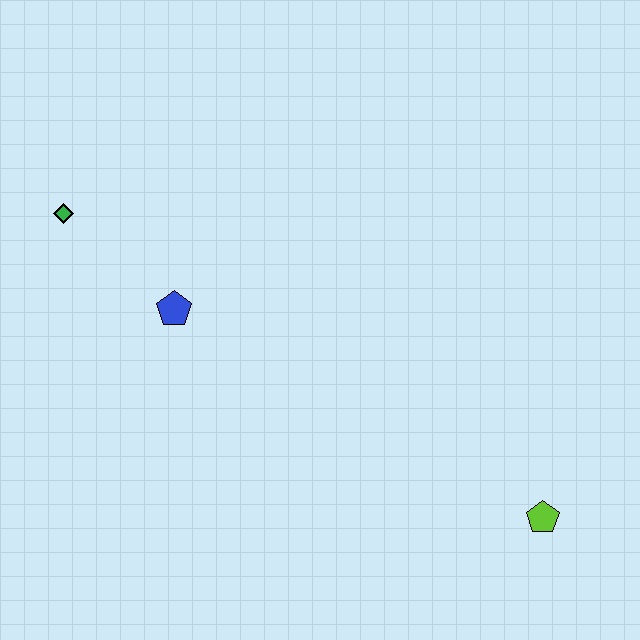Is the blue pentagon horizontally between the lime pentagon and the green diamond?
Yes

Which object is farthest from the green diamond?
The lime pentagon is farthest from the green diamond.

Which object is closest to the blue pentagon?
The green diamond is closest to the blue pentagon.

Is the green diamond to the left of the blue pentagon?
Yes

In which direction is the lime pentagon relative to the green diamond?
The lime pentagon is to the right of the green diamond.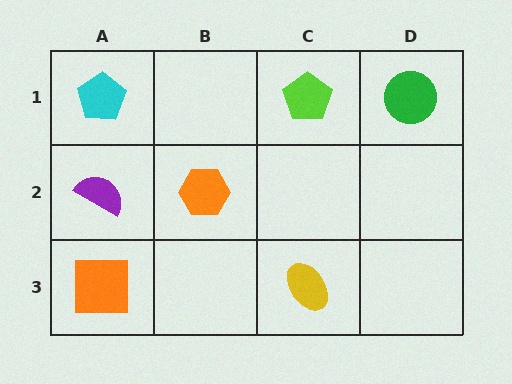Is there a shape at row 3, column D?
No, that cell is empty.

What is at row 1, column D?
A green circle.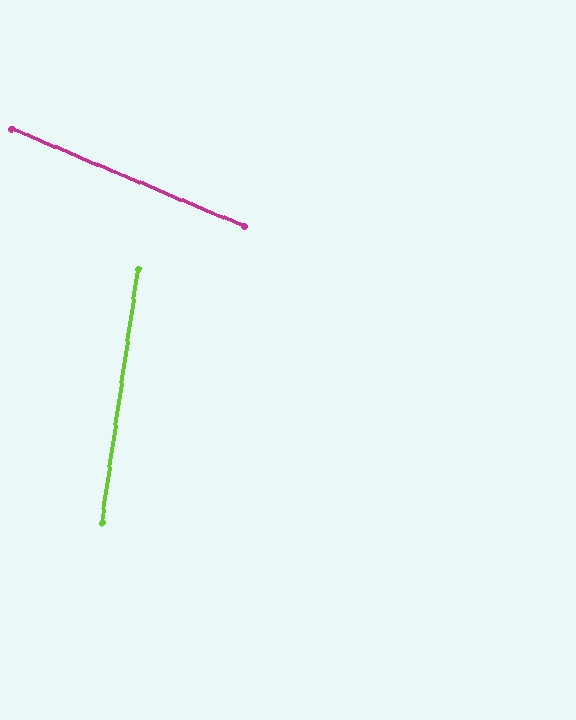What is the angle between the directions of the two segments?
Approximately 75 degrees.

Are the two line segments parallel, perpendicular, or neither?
Neither parallel nor perpendicular — they differ by about 75°.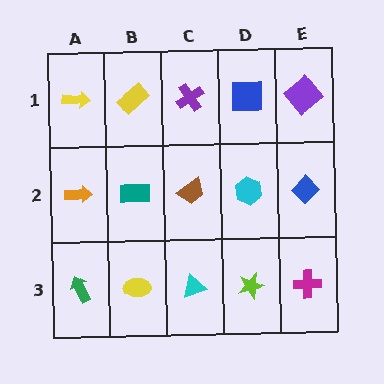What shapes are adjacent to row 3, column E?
A blue diamond (row 2, column E), a lime star (row 3, column D).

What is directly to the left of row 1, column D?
A purple cross.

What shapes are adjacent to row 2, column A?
A yellow arrow (row 1, column A), a green arrow (row 3, column A), a teal rectangle (row 2, column B).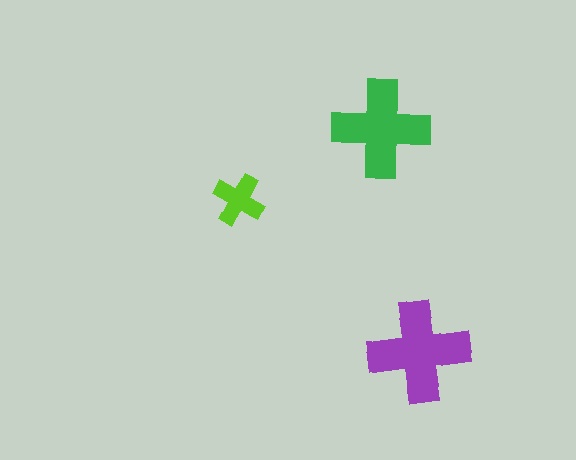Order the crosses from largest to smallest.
the purple one, the green one, the lime one.